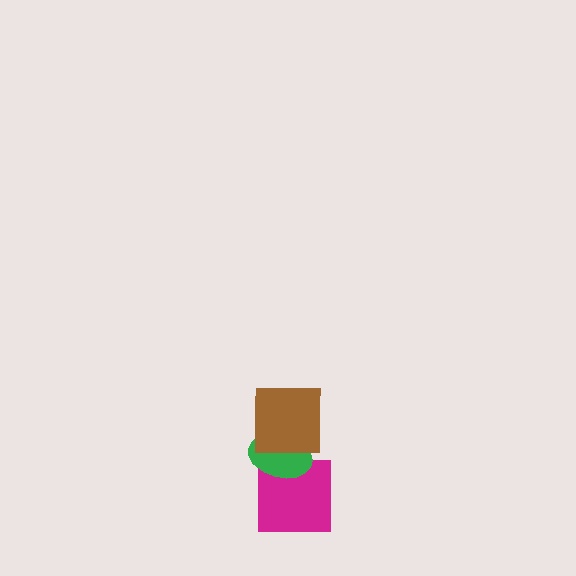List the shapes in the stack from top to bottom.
From top to bottom: the brown square, the green ellipse, the magenta square.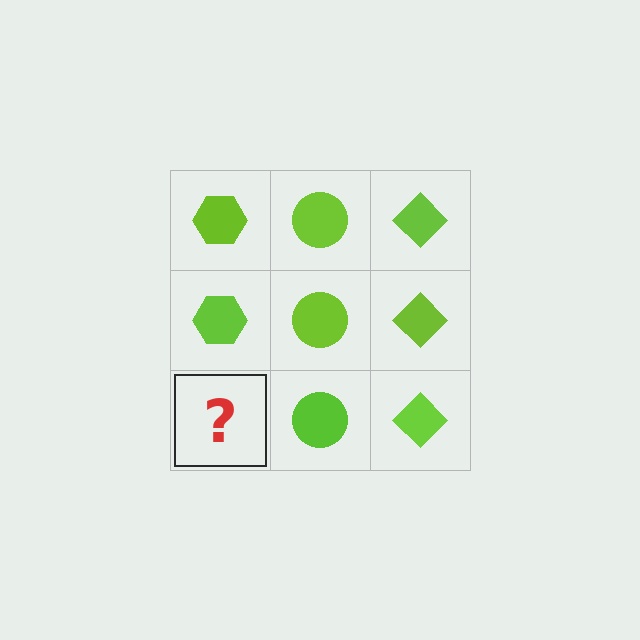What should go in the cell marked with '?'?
The missing cell should contain a lime hexagon.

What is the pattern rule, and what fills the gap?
The rule is that each column has a consistent shape. The gap should be filled with a lime hexagon.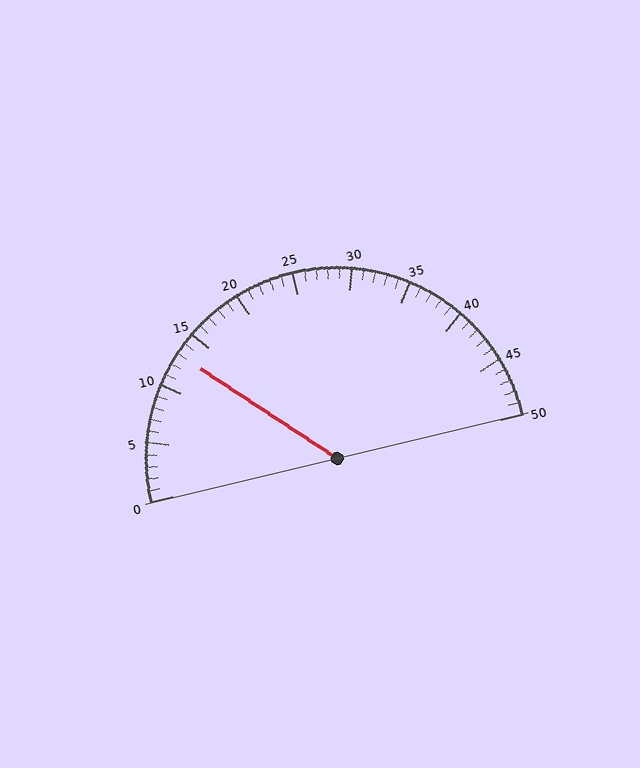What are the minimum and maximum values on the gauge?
The gauge ranges from 0 to 50.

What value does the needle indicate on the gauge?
The needle indicates approximately 13.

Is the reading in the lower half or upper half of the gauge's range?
The reading is in the lower half of the range (0 to 50).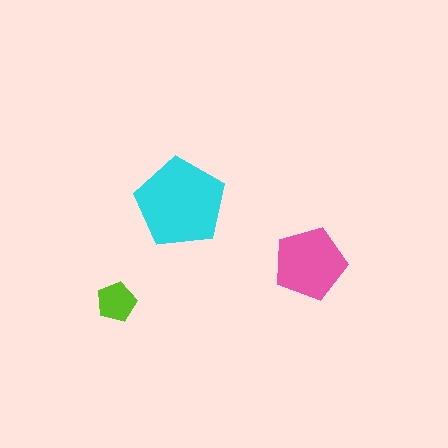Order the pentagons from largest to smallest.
the cyan one, the pink one, the lime one.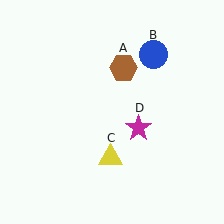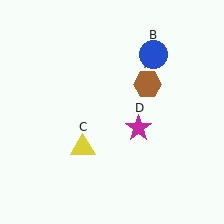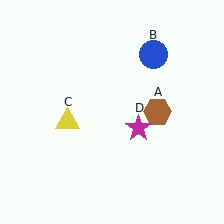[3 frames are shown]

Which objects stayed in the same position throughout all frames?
Blue circle (object B) and magenta star (object D) remained stationary.